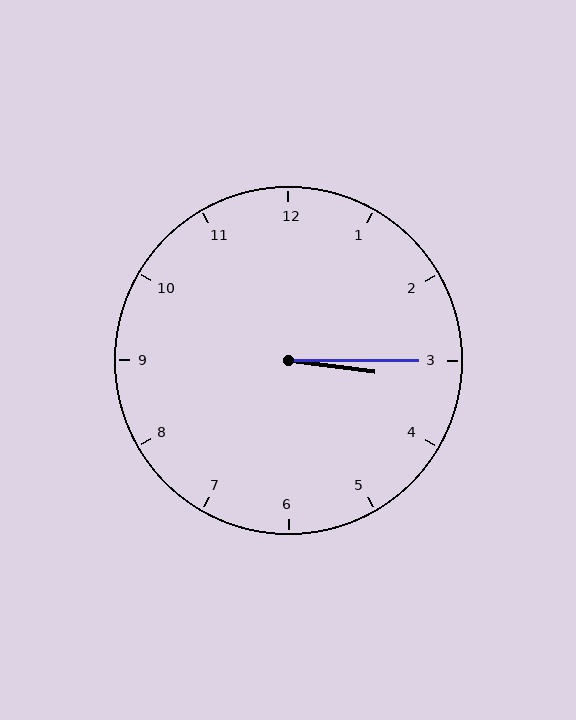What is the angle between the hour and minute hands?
Approximately 8 degrees.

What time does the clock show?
3:15.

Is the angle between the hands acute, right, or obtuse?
It is acute.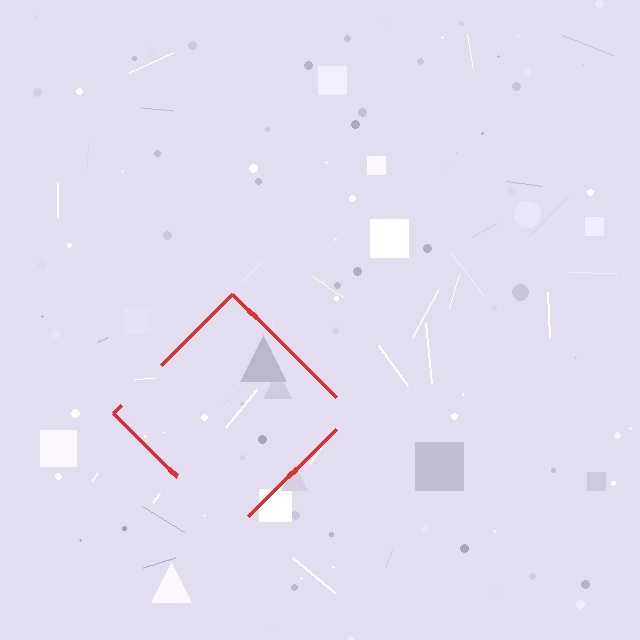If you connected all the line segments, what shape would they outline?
They would outline a diamond.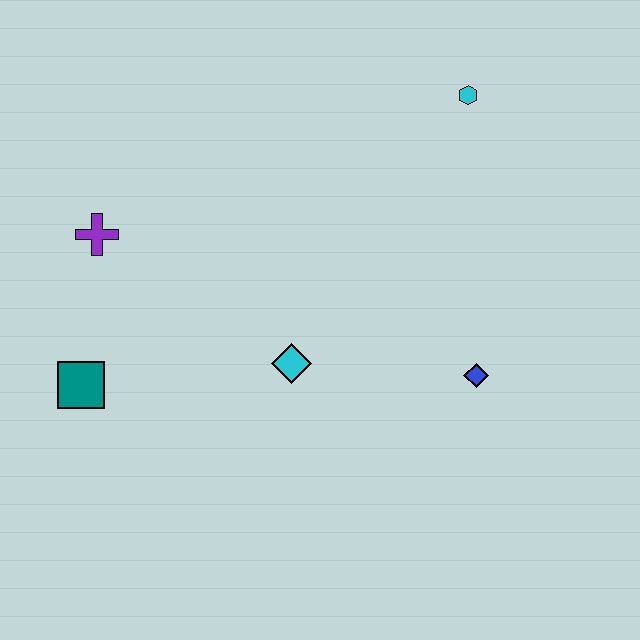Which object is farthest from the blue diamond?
The purple cross is farthest from the blue diamond.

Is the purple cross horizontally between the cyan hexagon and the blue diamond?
No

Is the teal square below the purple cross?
Yes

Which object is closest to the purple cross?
The teal square is closest to the purple cross.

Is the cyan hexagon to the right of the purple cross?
Yes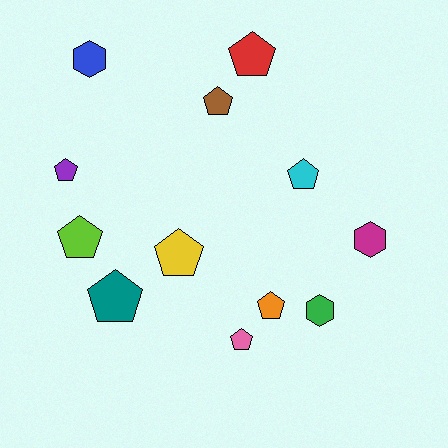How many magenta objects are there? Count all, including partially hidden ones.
There is 1 magenta object.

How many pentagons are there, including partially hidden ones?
There are 9 pentagons.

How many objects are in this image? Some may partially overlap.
There are 12 objects.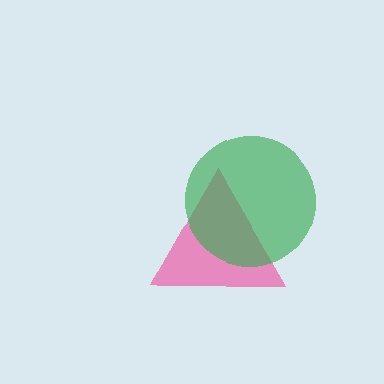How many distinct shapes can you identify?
There are 2 distinct shapes: a pink triangle, a green circle.